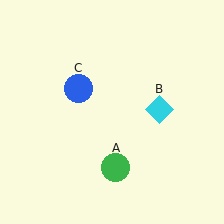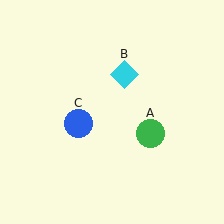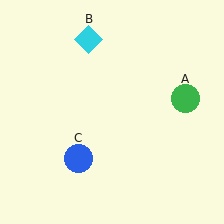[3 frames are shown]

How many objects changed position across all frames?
3 objects changed position: green circle (object A), cyan diamond (object B), blue circle (object C).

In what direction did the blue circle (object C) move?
The blue circle (object C) moved down.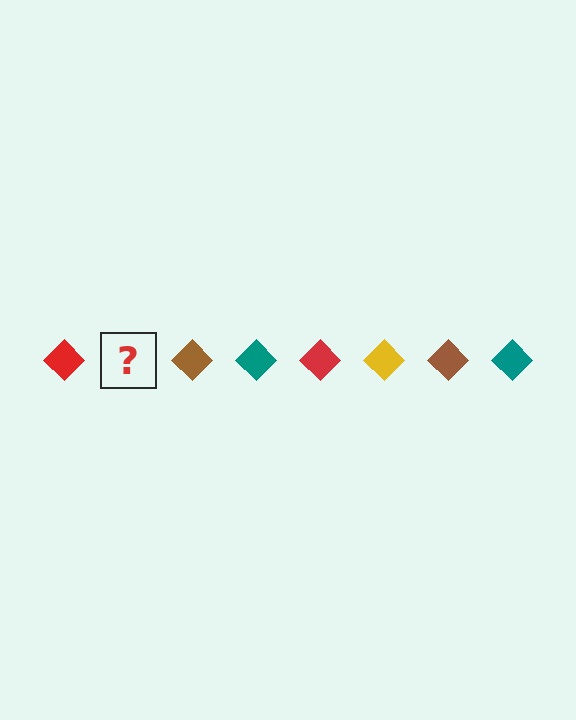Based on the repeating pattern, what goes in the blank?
The blank should be a yellow diamond.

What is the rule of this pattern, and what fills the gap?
The rule is that the pattern cycles through red, yellow, brown, teal diamonds. The gap should be filled with a yellow diamond.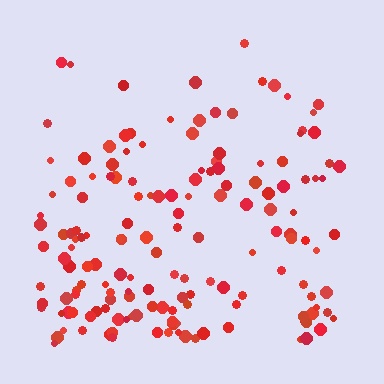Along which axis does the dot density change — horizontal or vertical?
Vertical.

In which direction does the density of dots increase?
From top to bottom, with the bottom side densest.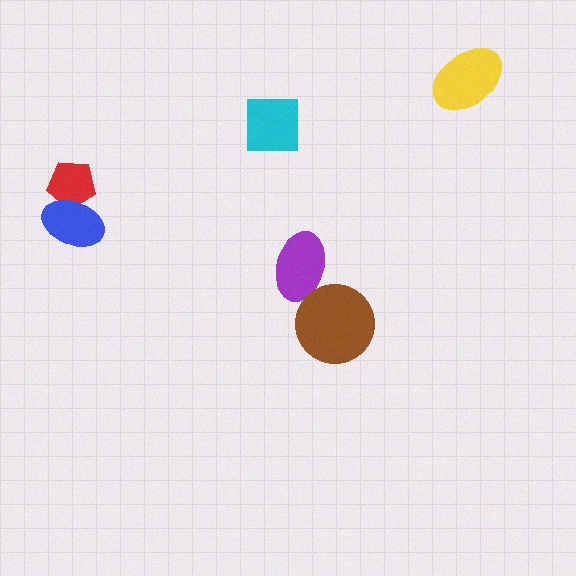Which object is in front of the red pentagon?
The blue ellipse is in front of the red pentagon.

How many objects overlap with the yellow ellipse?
0 objects overlap with the yellow ellipse.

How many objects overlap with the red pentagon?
1 object overlaps with the red pentagon.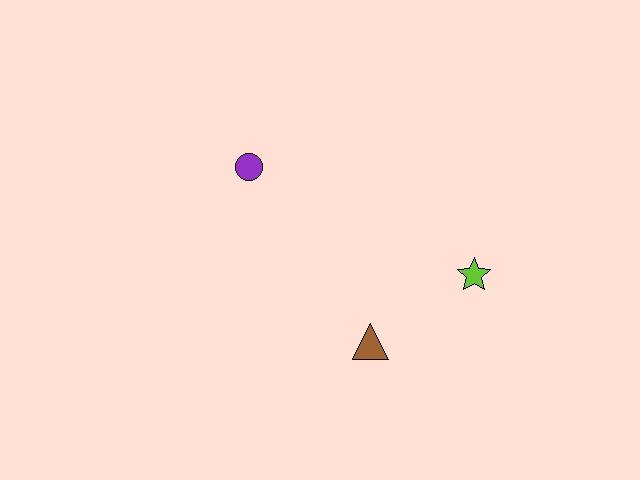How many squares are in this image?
There are no squares.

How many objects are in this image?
There are 3 objects.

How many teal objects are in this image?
There are no teal objects.